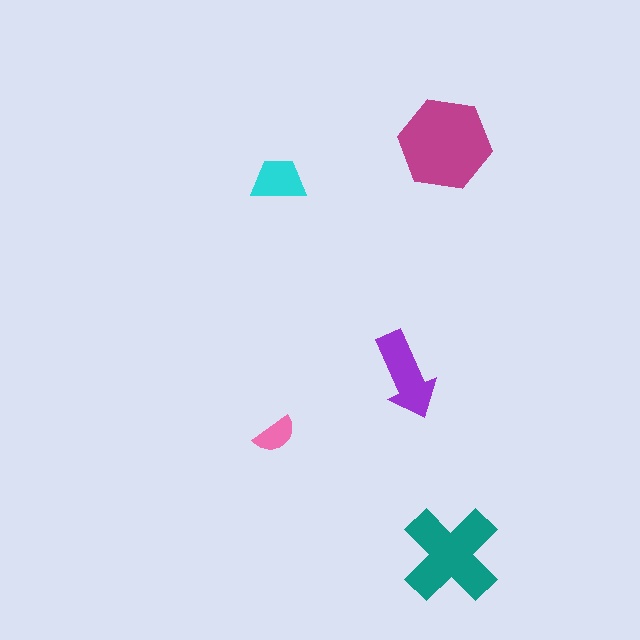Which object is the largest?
The magenta hexagon.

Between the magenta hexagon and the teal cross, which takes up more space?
The magenta hexagon.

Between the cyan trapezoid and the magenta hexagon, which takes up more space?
The magenta hexagon.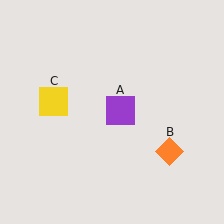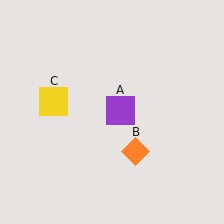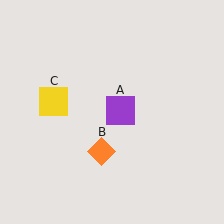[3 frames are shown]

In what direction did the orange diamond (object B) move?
The orange diamond (object B) moved left.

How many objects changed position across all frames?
1 object changed position: orange diamond (object B).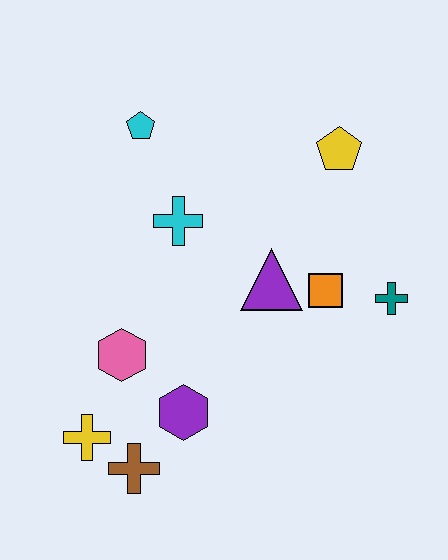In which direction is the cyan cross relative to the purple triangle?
The cyan cross is to the left of the purple triangle.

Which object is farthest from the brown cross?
The yellow pentagon is farthest from the brown cross.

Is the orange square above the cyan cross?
No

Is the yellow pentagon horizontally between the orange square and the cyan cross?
No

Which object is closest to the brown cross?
The yellow cross is closest to the brown cross.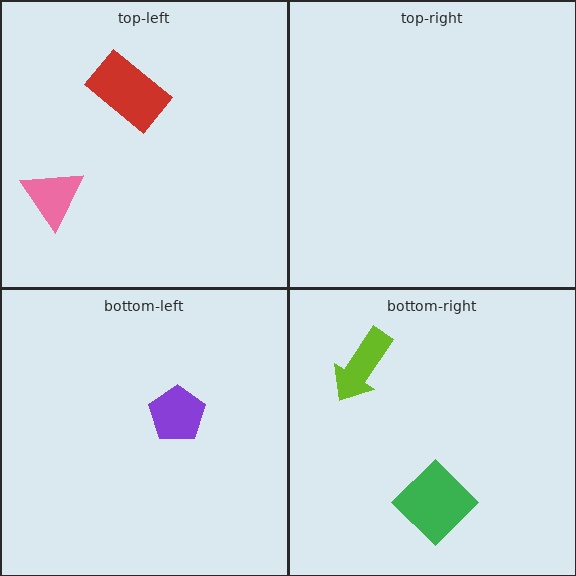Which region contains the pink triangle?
The top-left region.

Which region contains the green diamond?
The bottom-right region.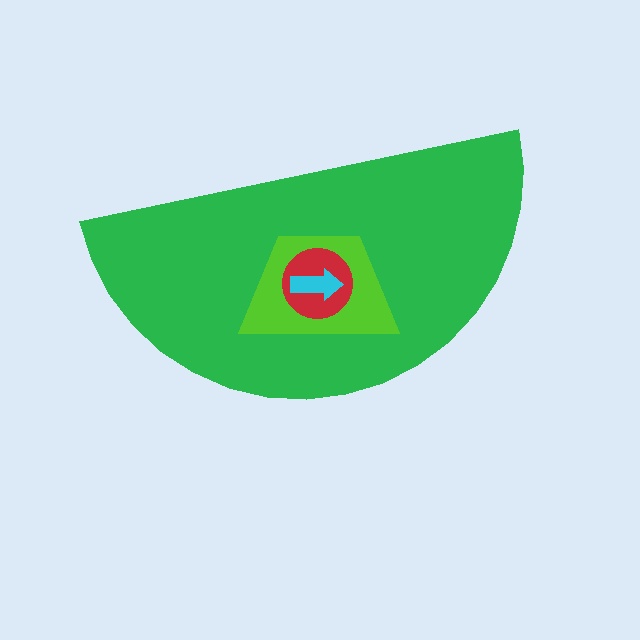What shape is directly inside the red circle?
The cyan arrow.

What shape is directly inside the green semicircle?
The lime trapezoid.